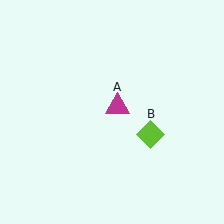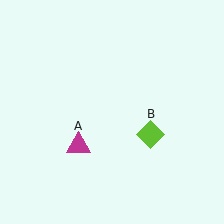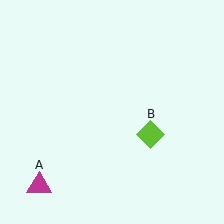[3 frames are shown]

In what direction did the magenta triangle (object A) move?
The magenta triangle (object A) moved down and to the left.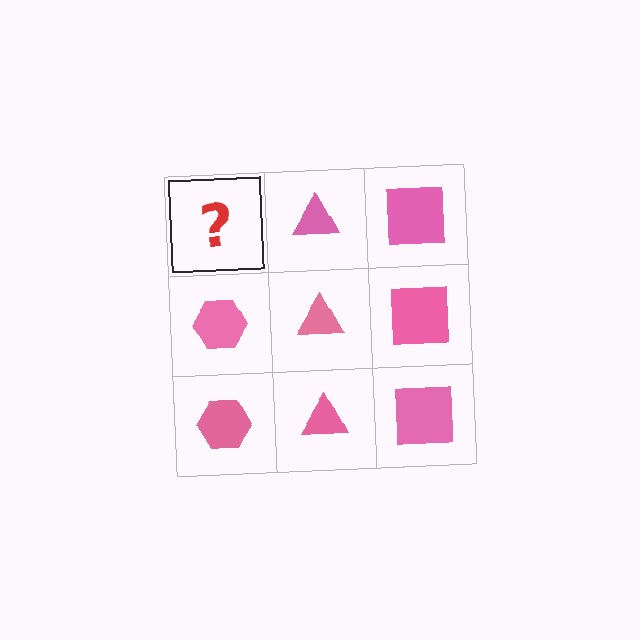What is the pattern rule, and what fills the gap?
The rule is that each column has a consistent shape. The gap should be filled with a pink hexagon.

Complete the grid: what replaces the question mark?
The question mark should be replaced with a pink hexagon.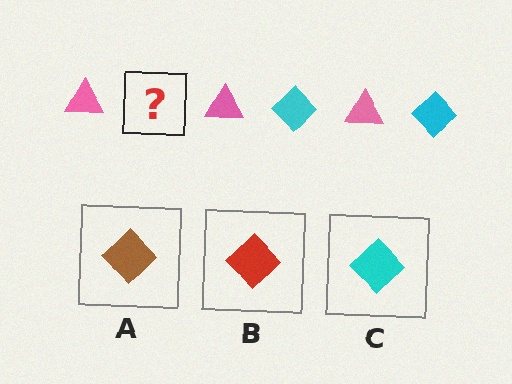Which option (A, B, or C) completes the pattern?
C.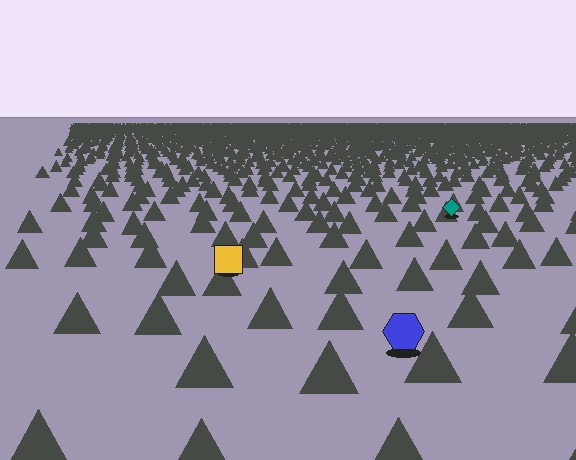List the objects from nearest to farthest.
From nearest to farthest: the blue hexagon, the yellow square, the teal diamond.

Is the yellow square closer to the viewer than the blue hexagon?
No. The blue hexagon is closer — you can tell from the texture gradient: the ground texture is coarser near it.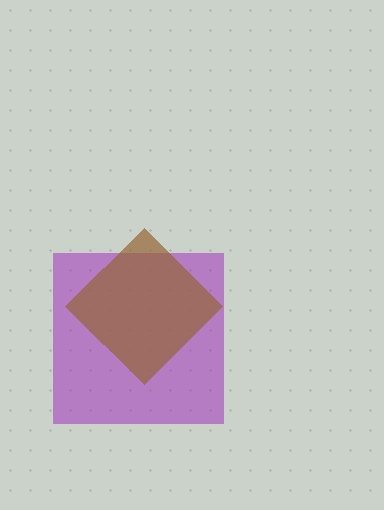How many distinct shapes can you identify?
There are 2 distinct shapes: a purple square, a brown diamond.